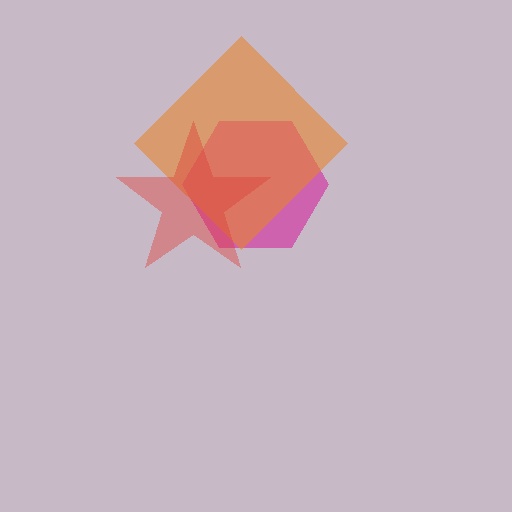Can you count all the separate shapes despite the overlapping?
Yes, there are 3 separate shapes.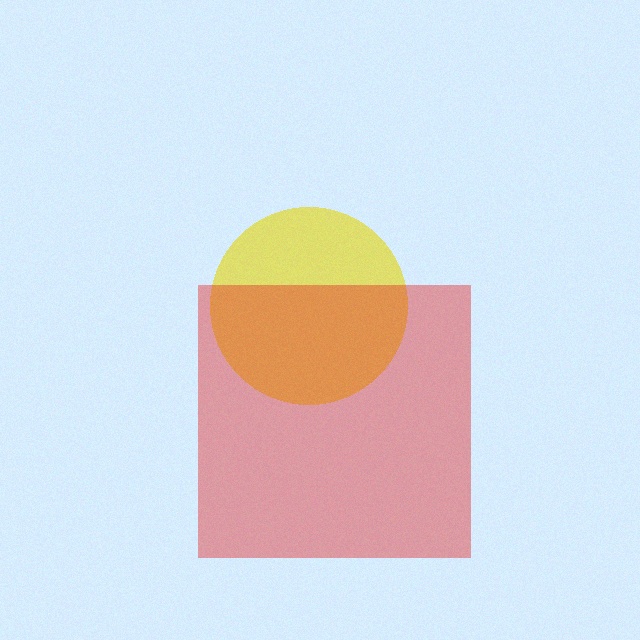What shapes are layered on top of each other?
The layered shapes are: a yellow circle, a red square.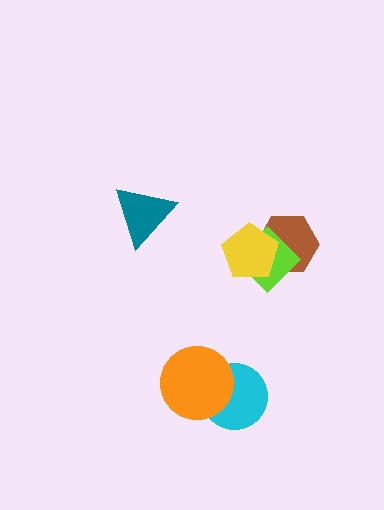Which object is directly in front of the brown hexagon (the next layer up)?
The lime diamond is directly in front of the brown hexagon.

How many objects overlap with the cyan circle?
1 object overlaps with the cyan circle.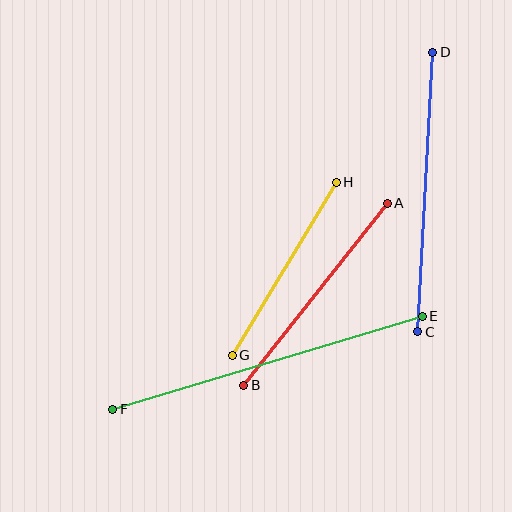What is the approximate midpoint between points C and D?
The midpoint is at approximately (425, 192) pixels.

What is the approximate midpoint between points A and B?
The midpoint is at approximately (315, 294) pixels.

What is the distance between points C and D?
The distance is approximately 280 pixels.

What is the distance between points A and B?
The distance is approximately 232 pixels.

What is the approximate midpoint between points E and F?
The midpoint is at approximately (268, 363) pixels.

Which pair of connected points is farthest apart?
Points E and F are farthest apart.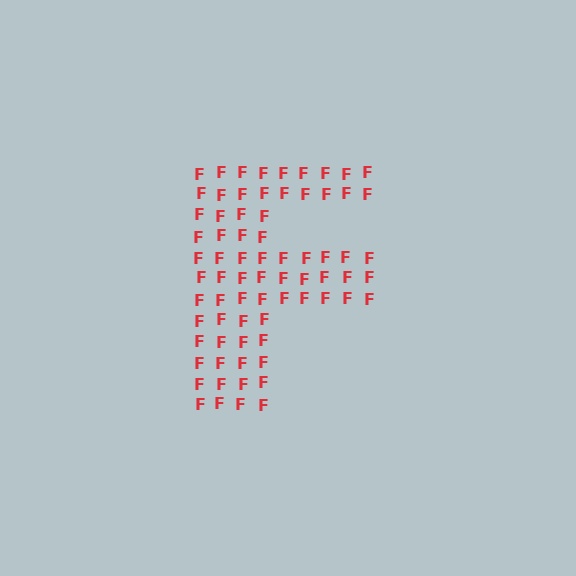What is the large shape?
The large shape is the letter F.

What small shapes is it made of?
It is made of small letter F's.